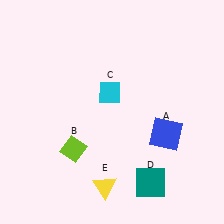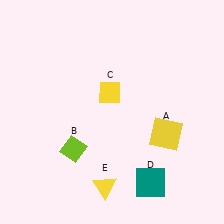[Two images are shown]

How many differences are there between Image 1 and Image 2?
There are 2 differences between the two images.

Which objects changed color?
A changed from blue to yellow. C changed from cyan to yellow.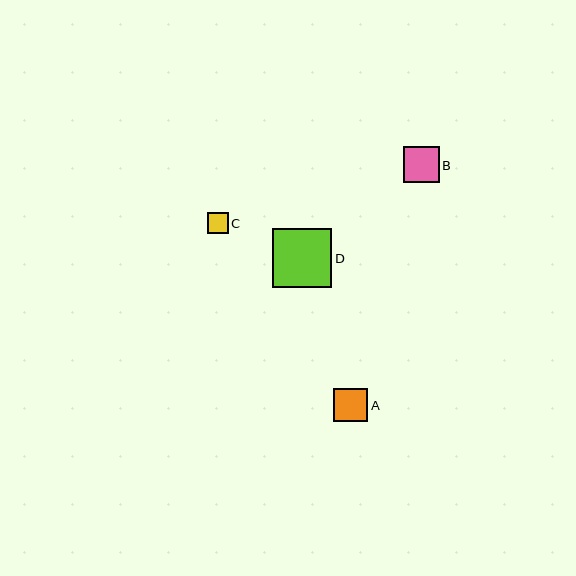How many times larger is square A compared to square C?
Square A is approximately 1.6 times the size of square C.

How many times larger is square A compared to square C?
Square A is approximately 1.6 times the size of square C.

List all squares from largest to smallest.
From largest to smallest: D, B, A, C.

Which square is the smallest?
Square C is the smallest with a size of approximately 21 pixels.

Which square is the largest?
Square D is the largest with a size of approximately 59 pixels.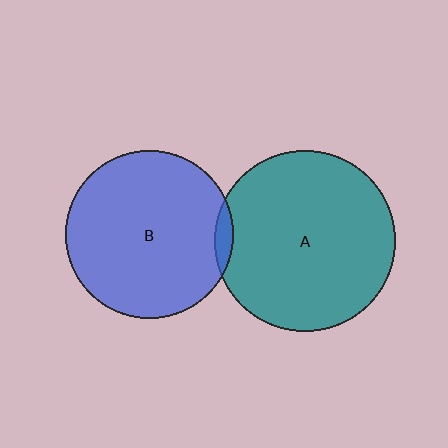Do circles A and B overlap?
Yes.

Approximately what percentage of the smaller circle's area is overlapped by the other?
Approximately 5%.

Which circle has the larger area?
Circle A (teal).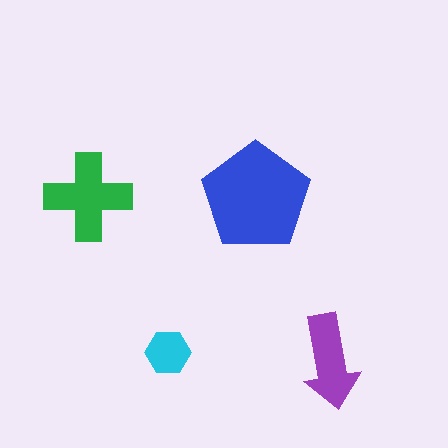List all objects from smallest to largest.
The cyan hexagon, the purple arrow, the green cross, the blue pentagon.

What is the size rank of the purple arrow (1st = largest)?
3rd.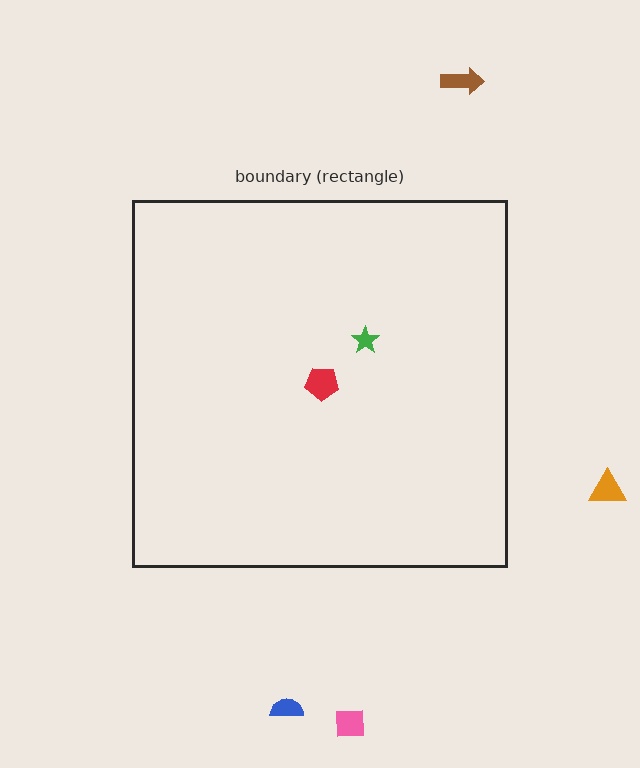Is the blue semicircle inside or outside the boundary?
Outside.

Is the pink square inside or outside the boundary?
Outside.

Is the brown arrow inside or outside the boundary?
Outside.